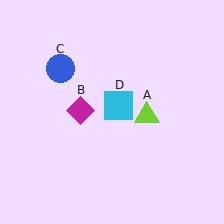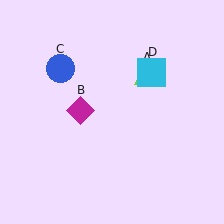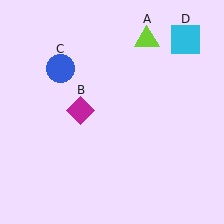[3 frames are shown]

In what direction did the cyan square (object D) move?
The cyan square (object D) moved up and to the right.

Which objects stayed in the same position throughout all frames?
Magenta diamond (object B) and blue circle (object C) remained stationary.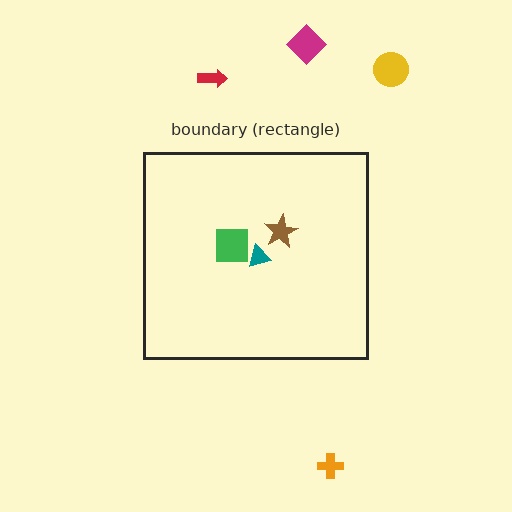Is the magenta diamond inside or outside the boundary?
Outside.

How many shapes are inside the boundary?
3 inside, 4 outside.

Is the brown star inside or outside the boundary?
Inside.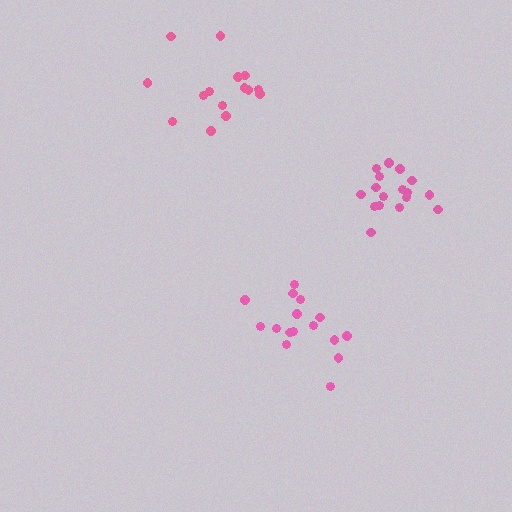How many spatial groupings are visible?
There are 3 spatial groupings.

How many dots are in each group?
Group 1: 15 dots, Group 2: 17 dots, Group 3: 16 dots (48 total).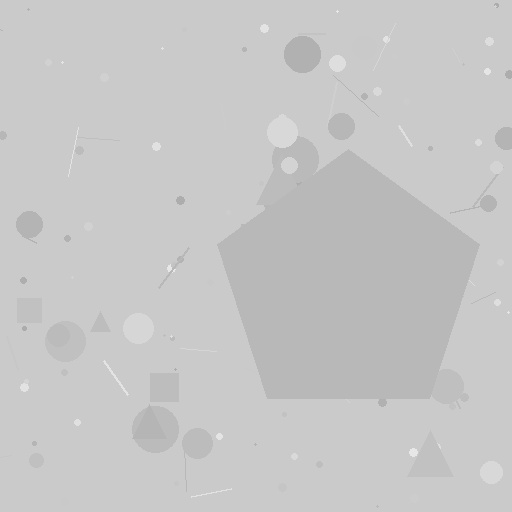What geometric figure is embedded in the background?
A pentagon is embedded in the background.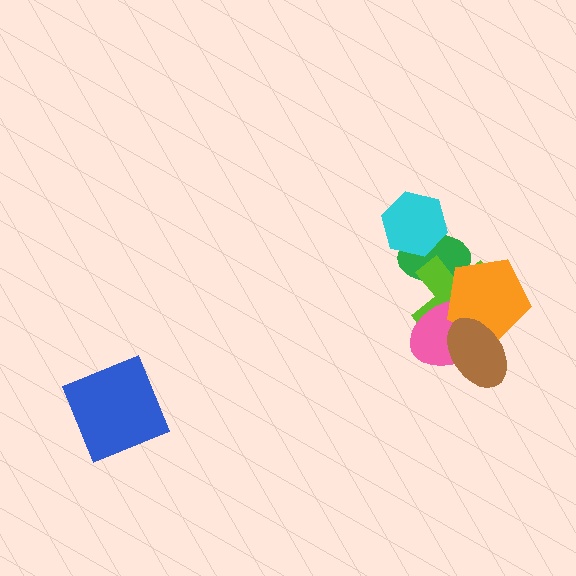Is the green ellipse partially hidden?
Yes, it is partially covered by another shape.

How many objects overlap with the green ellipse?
3 objects overlap with the green ellipse.